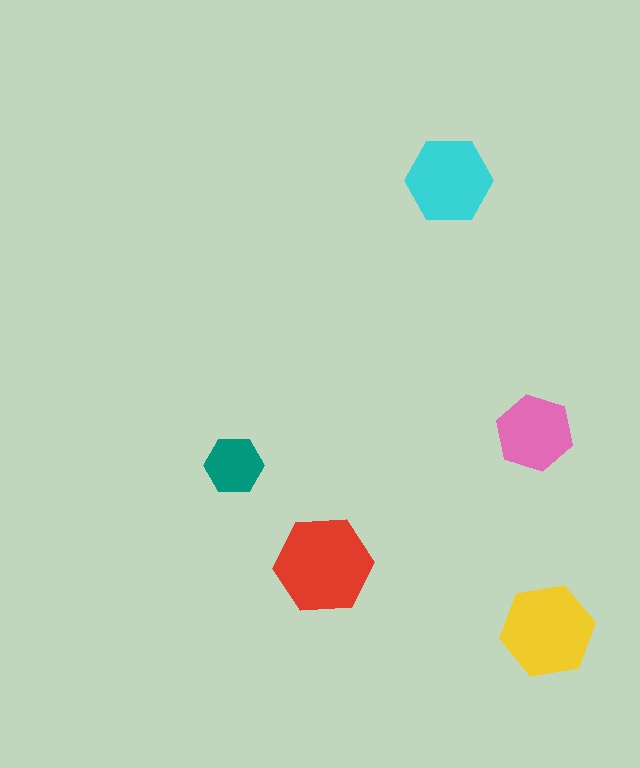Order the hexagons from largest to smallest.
the red one, the yellow one, the cyan one, the pink one, the teal one.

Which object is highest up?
The cyan hexagon is topmost.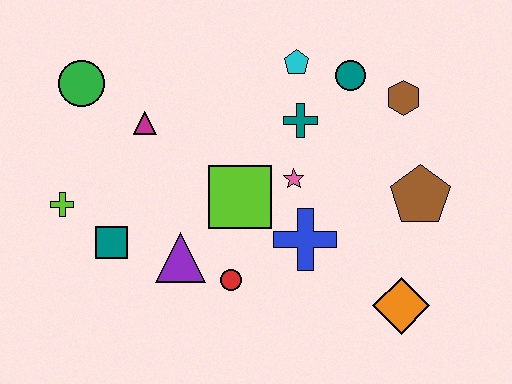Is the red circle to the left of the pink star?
Yes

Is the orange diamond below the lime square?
Yes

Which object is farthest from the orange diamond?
The green circle is farthest from the orange diamond.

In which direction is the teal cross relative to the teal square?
The teal cross is to the right of the teal square.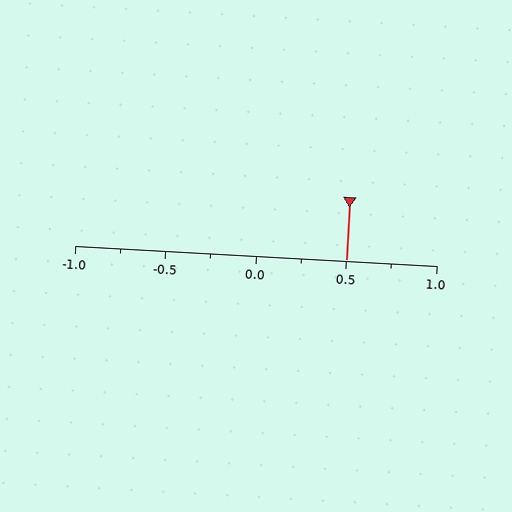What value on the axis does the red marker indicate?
The marker indicates approximately 0.5.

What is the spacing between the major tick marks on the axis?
The major ticks are spaced 0.5 apart.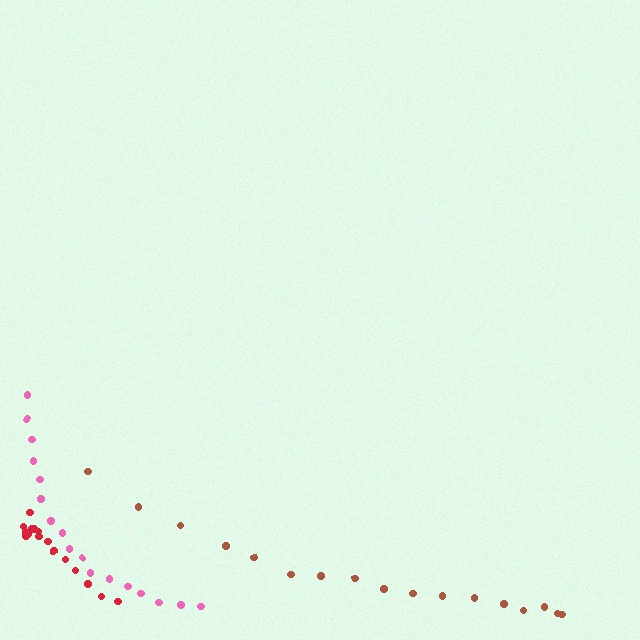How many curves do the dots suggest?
There are 3 distinct paths.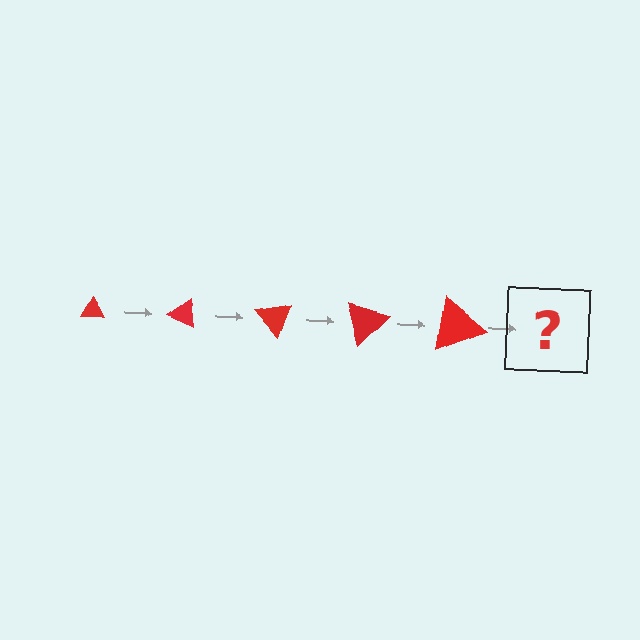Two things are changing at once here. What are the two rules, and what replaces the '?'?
The two rules are that the triangle grows larger each step and it rotates 25 degrees each step. The '?' should be a triangle, larger than the previous one and rotated 125 degrees from the start.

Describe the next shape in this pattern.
It should be a triangle, larger than the previous one and rotated 125 degrees from the start.